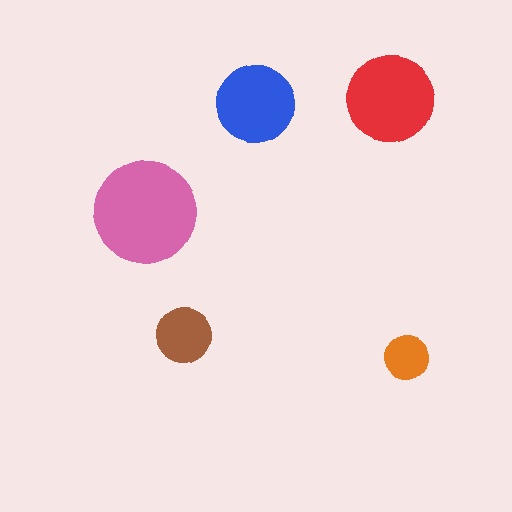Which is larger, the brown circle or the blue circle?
The blue one.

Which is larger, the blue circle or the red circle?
The red one.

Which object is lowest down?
The orange circle is bottommost.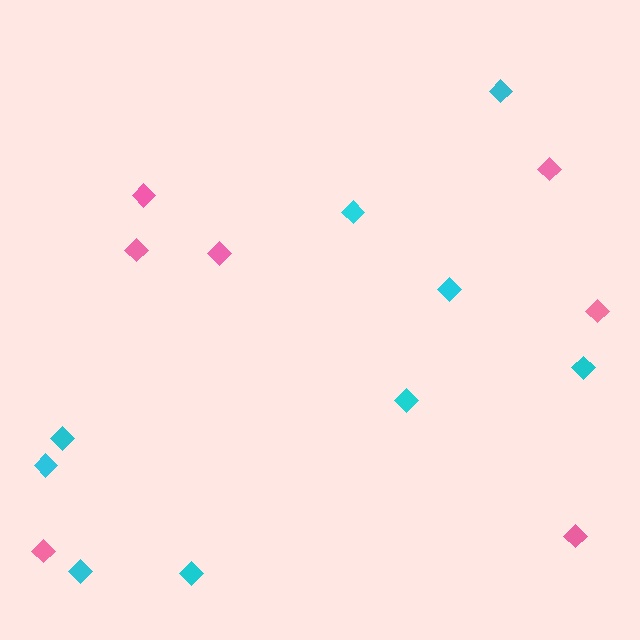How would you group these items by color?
There are 2 groups: one group of pink diamonds (7) and one group of cyan diamonds (9).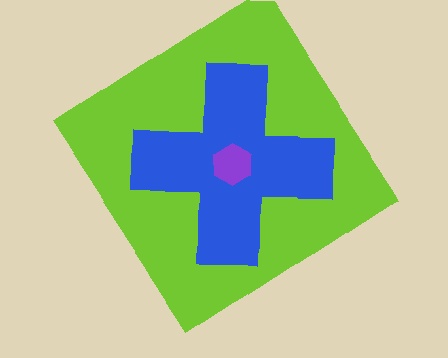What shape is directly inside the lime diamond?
The blue cross.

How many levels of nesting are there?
3.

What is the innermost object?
The purple hexagon.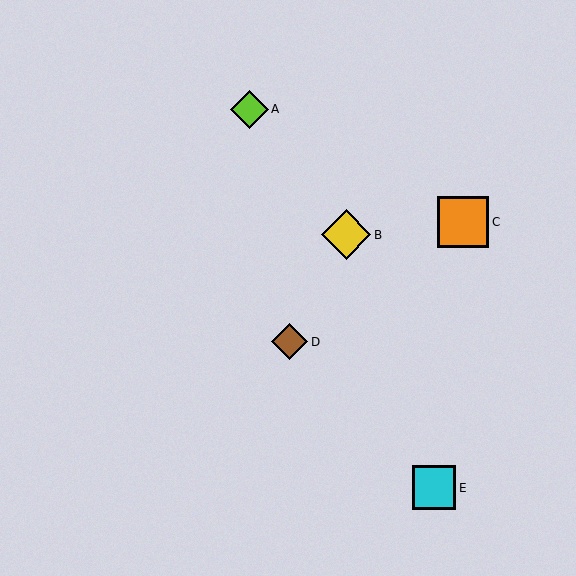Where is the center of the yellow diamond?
The center of the yellow diamond is at (346, 235).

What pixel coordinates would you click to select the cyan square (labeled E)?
Click at (434, 488) to select the cyan square E.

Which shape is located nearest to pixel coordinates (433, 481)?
The cyan square (labeled E) at (434, 488) is nearest to that location.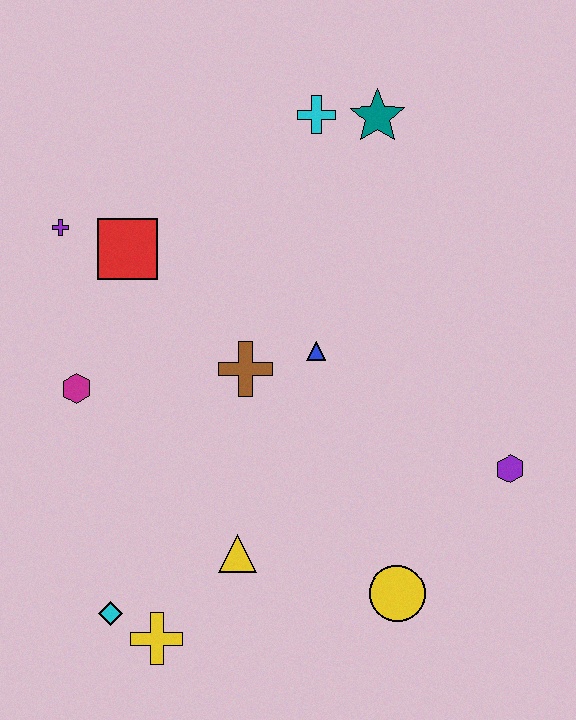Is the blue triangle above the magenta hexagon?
Yes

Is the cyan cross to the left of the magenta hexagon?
No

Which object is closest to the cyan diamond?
The yellow cross is closest to the cyan diamond.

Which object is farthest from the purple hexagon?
The purple cross is farthest from the purple hexagon.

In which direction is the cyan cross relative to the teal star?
The cyan cross is to the left of the teal star.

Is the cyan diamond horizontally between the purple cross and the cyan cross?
Yes